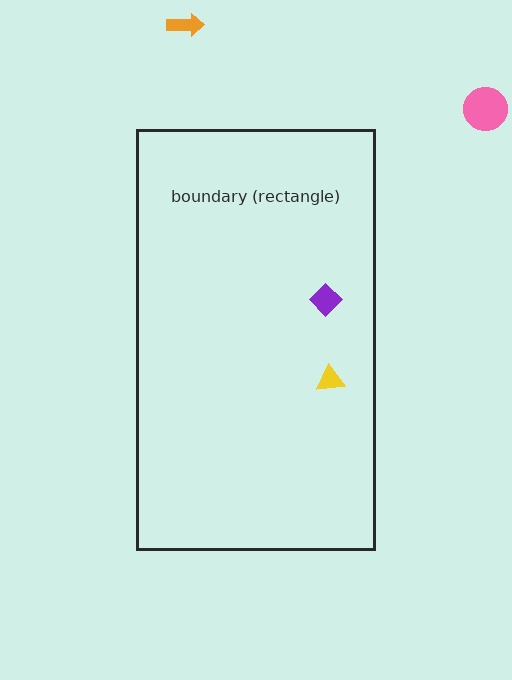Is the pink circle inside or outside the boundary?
Outside.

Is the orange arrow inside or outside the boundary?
Outside.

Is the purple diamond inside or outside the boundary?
Inside.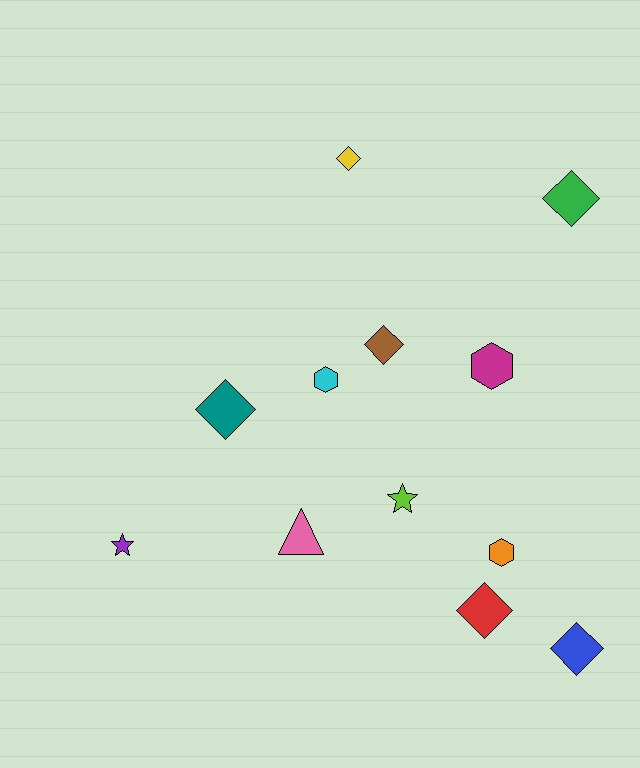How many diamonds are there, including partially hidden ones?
There are 6 diamonds.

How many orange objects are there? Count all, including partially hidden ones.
There is 1 orange object.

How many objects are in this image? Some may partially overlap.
There are 12 objects.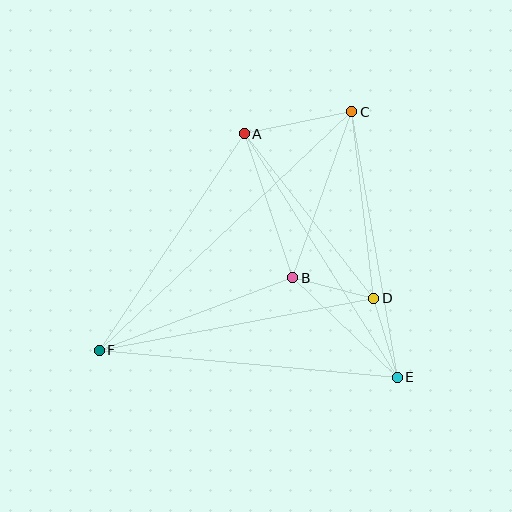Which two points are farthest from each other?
Points C and F are farthest from each other.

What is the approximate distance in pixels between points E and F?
The distance between E and F is approximately 299 pixels.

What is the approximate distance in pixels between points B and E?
The distance between B and E is approximately 145 pixels.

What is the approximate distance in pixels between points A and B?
The distance between A and B is approximately 152 pixels.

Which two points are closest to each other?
Points D and E are closest to each other.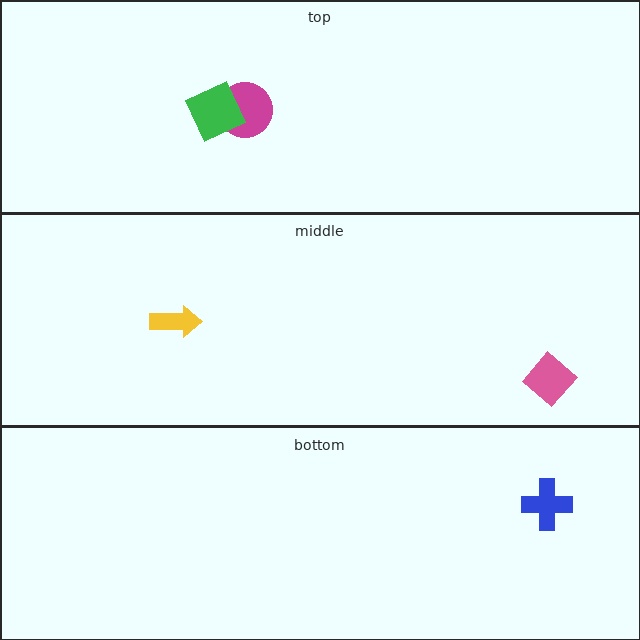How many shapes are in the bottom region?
1.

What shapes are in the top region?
The magenta circle, the green square.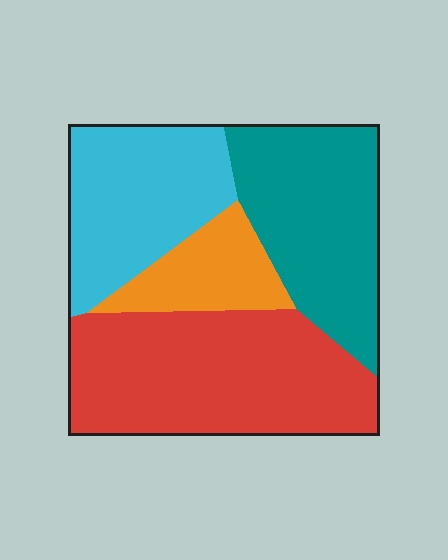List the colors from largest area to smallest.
From largest to smallest: red, teal, cyan, orange.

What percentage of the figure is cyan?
Cyan covers about 25% of the figure.